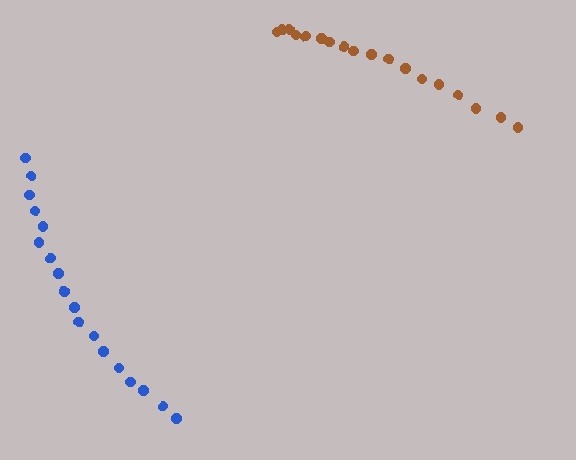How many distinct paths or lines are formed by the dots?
There are 2 distinct paths.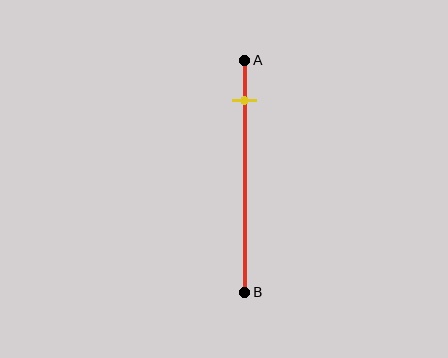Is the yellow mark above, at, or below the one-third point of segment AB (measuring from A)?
The yellow mark is above the one-third point of segment AB.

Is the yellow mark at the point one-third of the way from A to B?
No, the mark is at about 15% from A, not at the 33% one-third point.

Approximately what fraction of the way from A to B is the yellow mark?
The yellow mark is approximately 15% of the way from A to B.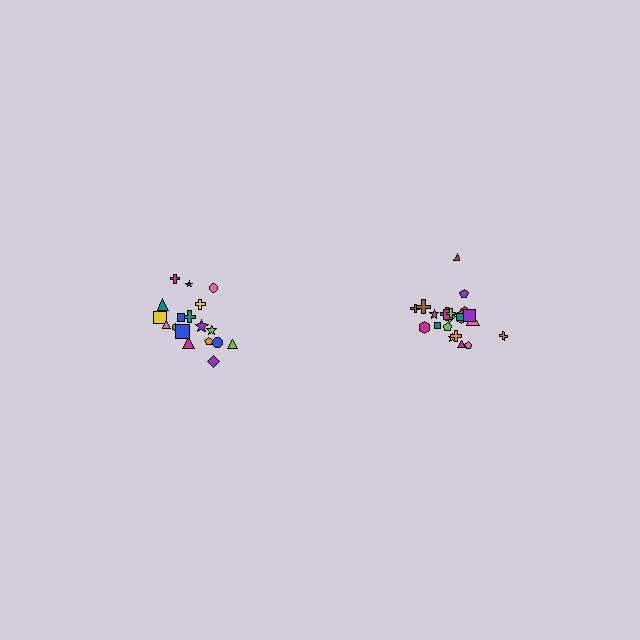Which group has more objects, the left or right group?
The right group.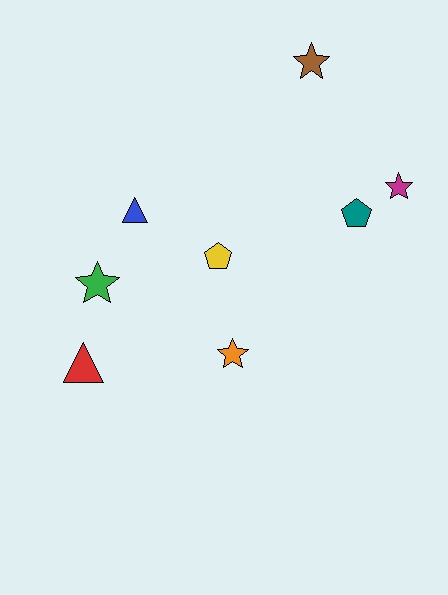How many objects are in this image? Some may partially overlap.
There are 8 objects.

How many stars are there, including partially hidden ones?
There are 4 stars.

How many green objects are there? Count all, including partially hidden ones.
There is 1 green object.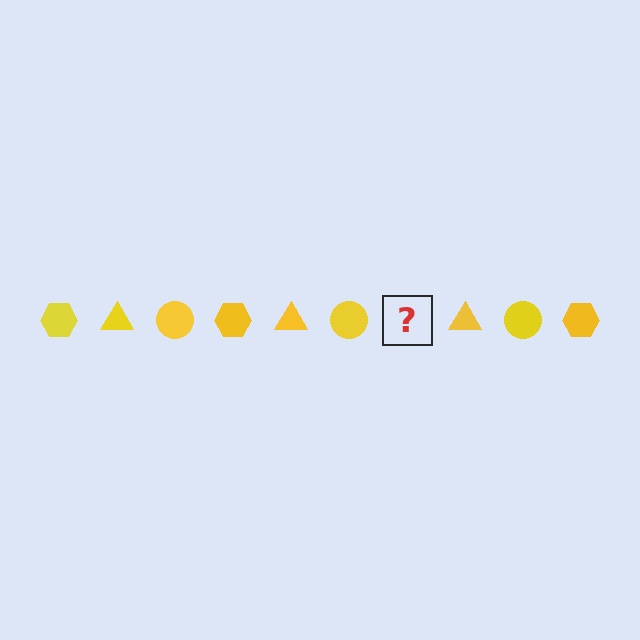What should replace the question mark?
The question mark should be replaced with a yellow hexagon.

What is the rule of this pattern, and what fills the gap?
The rule is that the pattern cycles through hexagon, triangle, circle shapes in yellow. The gap should be filled with a yellow hexagon.